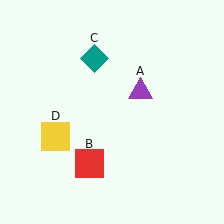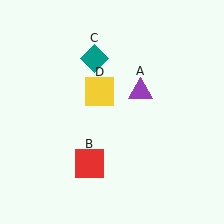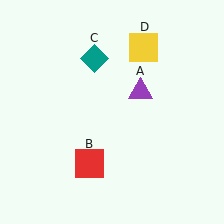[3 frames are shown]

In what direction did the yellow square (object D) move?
The yellow square (object D) moved up and to the right.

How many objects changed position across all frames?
1 object changed position: yellow square (object D).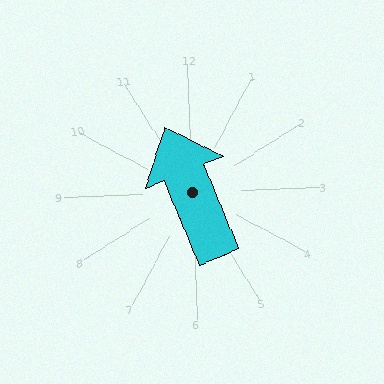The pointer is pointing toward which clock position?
Roughly 11 o'clock.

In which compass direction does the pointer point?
North.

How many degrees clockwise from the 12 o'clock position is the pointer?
Approximately 340 degrees.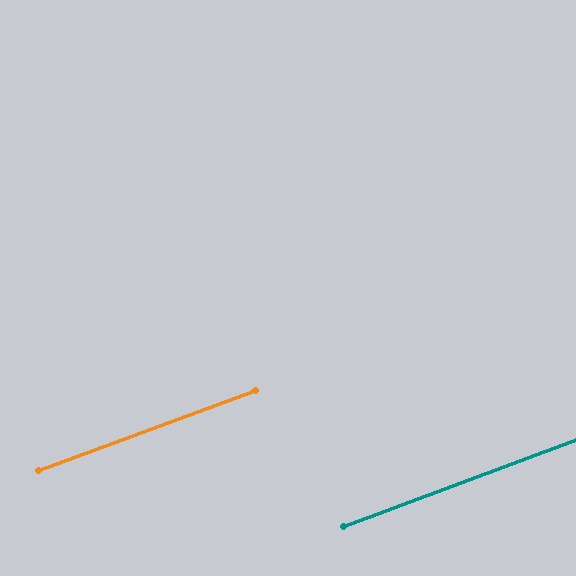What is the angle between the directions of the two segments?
Approximately 0 degrees.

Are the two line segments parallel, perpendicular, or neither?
Parallel — their directions differ by only 0.1°.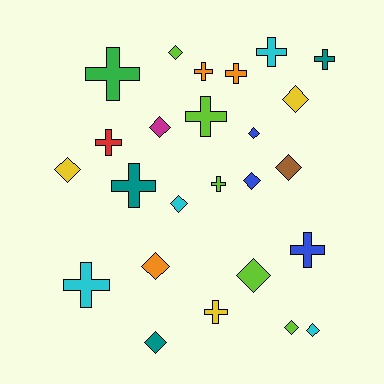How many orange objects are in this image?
There are 3 orange objects.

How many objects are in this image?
There are 25 objects.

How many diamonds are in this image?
There are 13 diamonds.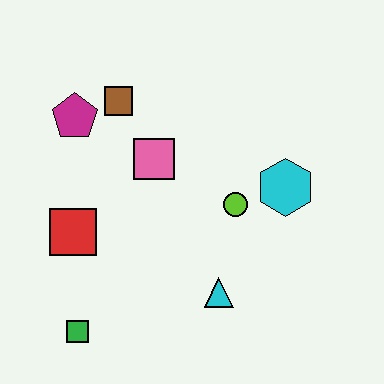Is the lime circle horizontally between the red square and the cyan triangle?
No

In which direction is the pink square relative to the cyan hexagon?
The pink square is to the left of the cyan hexagon.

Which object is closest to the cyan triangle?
The lime circle is closest to the cyan triangle.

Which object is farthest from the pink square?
The green square is farthest from the pink square.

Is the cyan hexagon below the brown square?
Yes